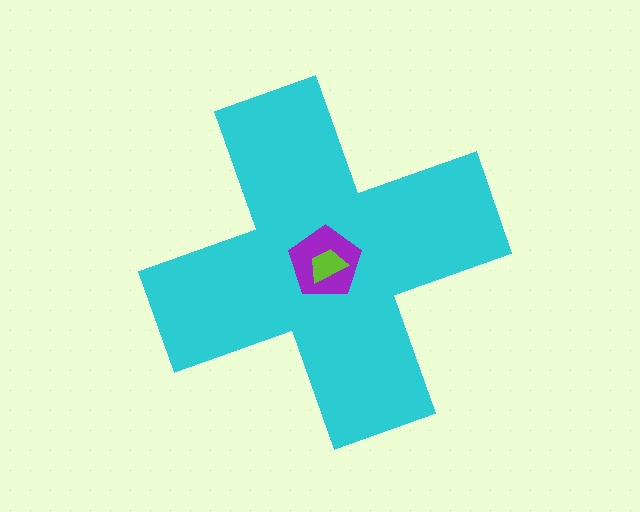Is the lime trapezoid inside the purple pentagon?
Yes.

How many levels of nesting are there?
3.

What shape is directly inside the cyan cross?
The purple pentagon.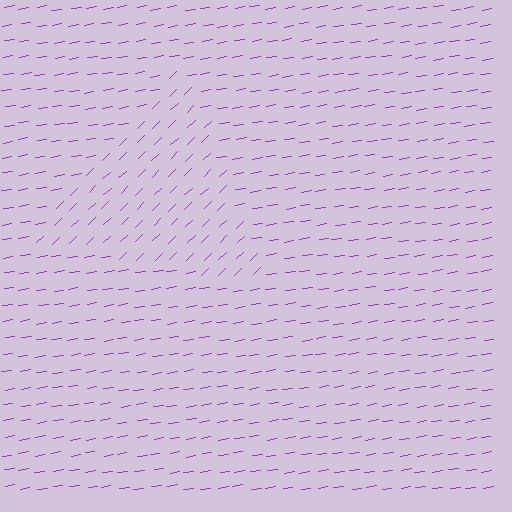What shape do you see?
I see a triangle.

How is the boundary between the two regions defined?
The boundary is defined purely by a change in line orientation (approximately 35 degrees difference). All lines are the same color and thickness.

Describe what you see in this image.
The image is filled with small purple line segments. A triangle region in the image has lines oriented differently from the surrounding lines, creating a visible texture boundary.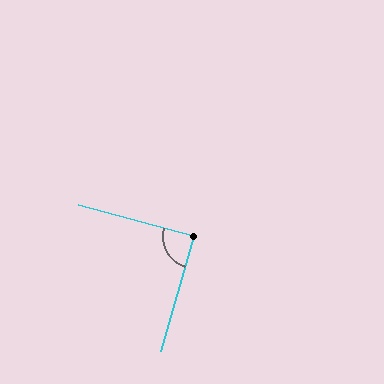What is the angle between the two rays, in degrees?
Approximately 89 degrees.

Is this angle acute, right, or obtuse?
It is approximately a right angle.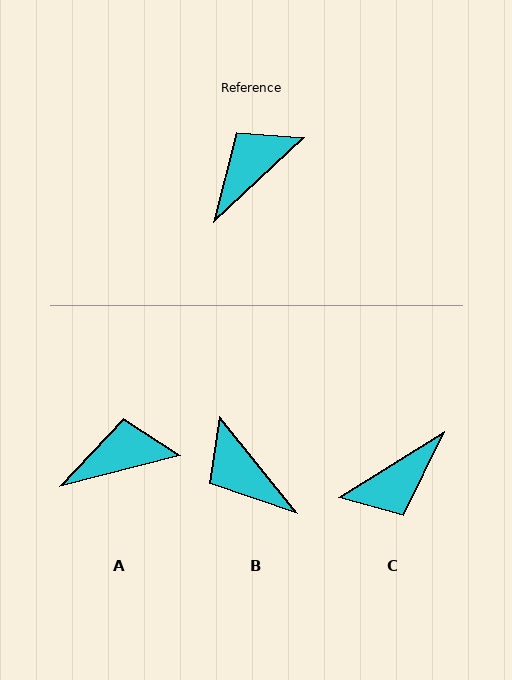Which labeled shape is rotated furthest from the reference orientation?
C, about 169 degrees away.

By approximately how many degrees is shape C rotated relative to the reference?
Approximately 169 degrees counter-clockwise.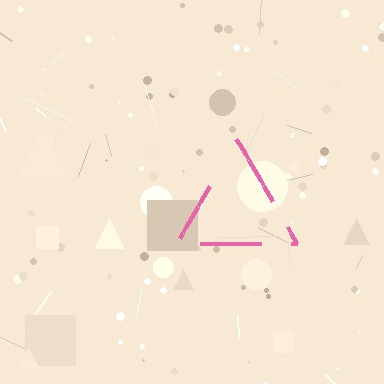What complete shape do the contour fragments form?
The contour fragments form a triangle.